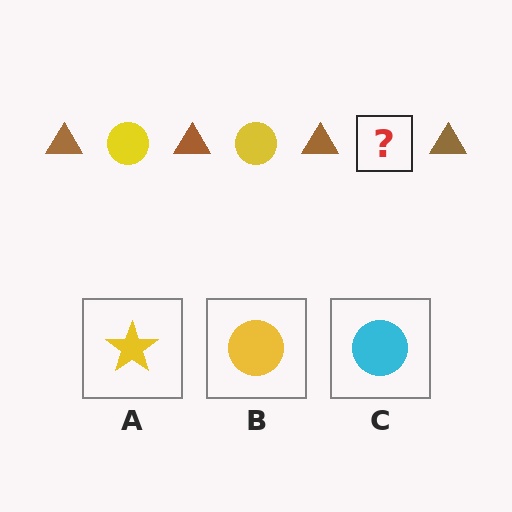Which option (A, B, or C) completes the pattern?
B.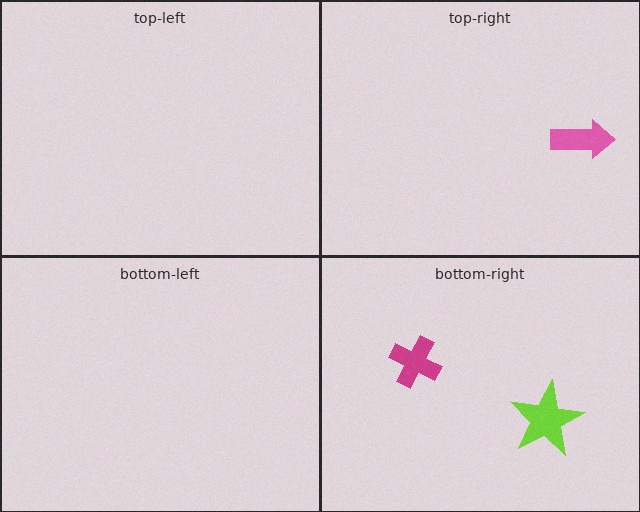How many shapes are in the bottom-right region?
2.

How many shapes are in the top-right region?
1.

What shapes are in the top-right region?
The pink arrow.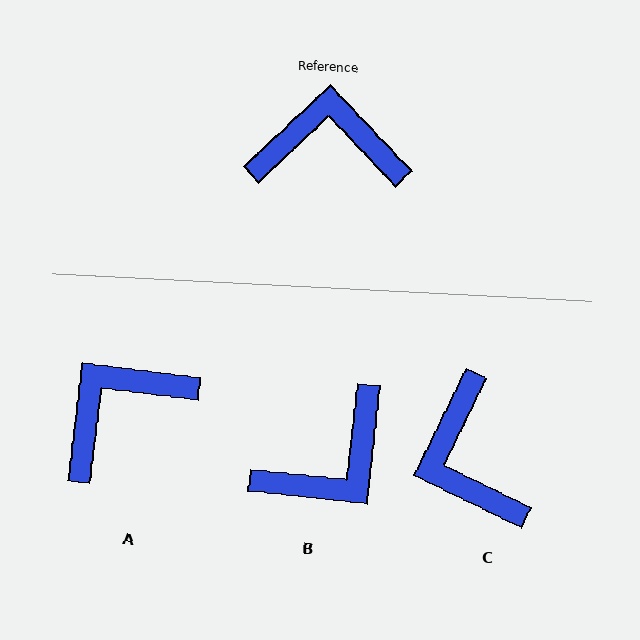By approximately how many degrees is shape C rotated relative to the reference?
Approximately 111 degrees counter-clockwise.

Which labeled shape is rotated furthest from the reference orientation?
B, about 140 degrees away.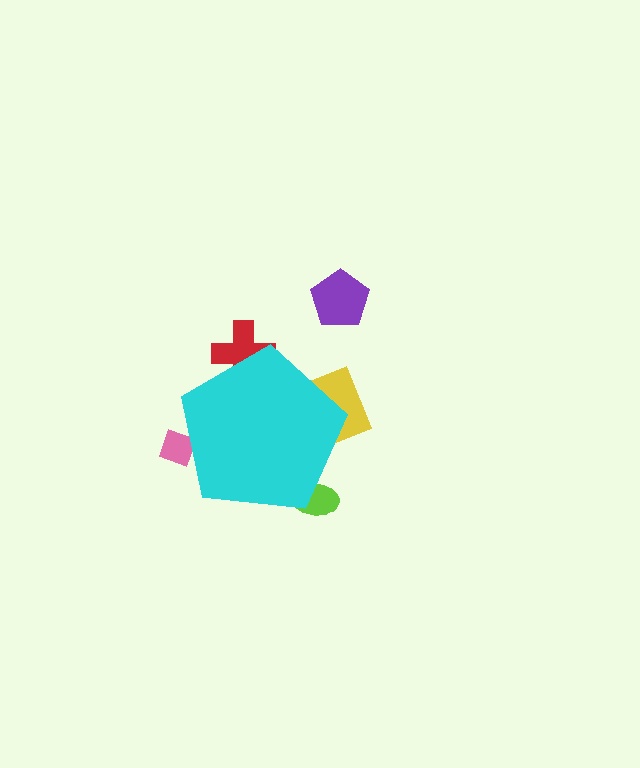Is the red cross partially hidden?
Yes, the red cross is partially hidden behind the cyan pentagon.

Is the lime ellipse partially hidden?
Yes, the lime ellipse is partially hidden behind the cyan pentagon.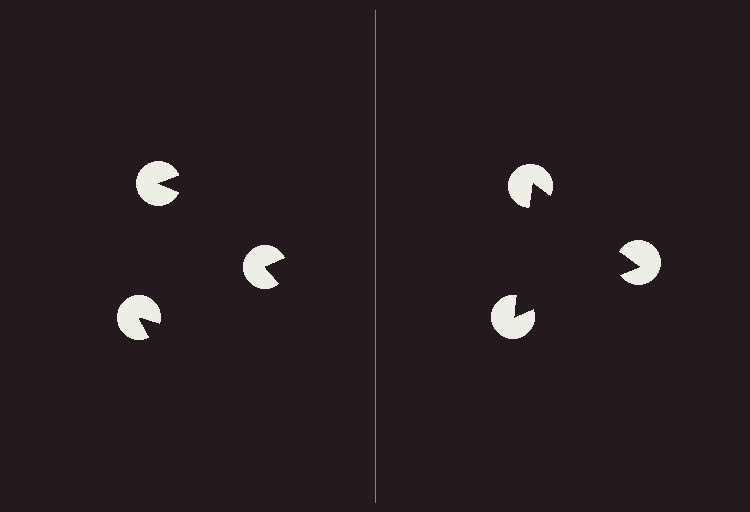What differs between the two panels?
The pac-man discs are positioned identically on both sides; only the wedge orientations differ. On the right they align to a triangle; on the left they are misaligned.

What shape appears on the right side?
An illusory triangle.